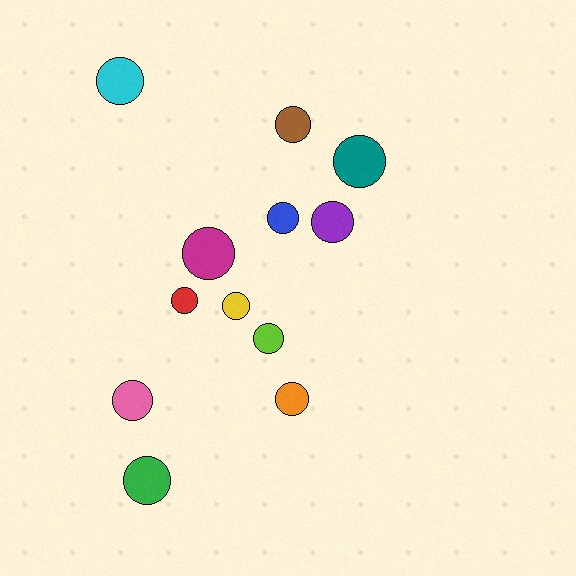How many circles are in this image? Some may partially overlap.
There are 12 circles.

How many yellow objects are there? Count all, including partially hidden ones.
There is 1 yellow object.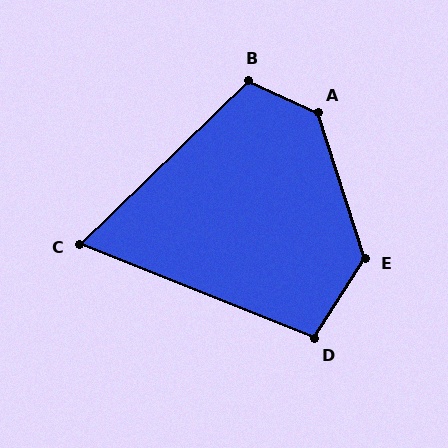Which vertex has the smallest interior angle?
C, at approximately 66 degrees.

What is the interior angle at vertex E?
Approximately 129 degrees (obtuse).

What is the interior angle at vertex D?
Approximately 101 degrees (obtuse).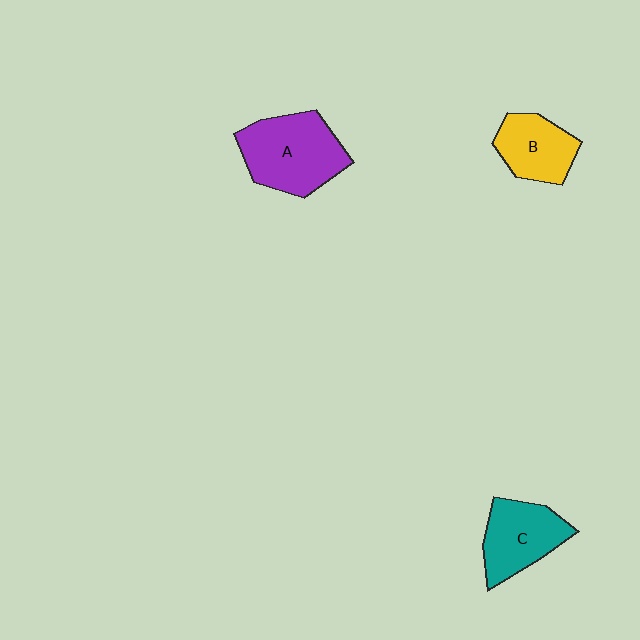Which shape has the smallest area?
Shape B (yellow).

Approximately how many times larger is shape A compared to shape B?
Approximately 1.5 times.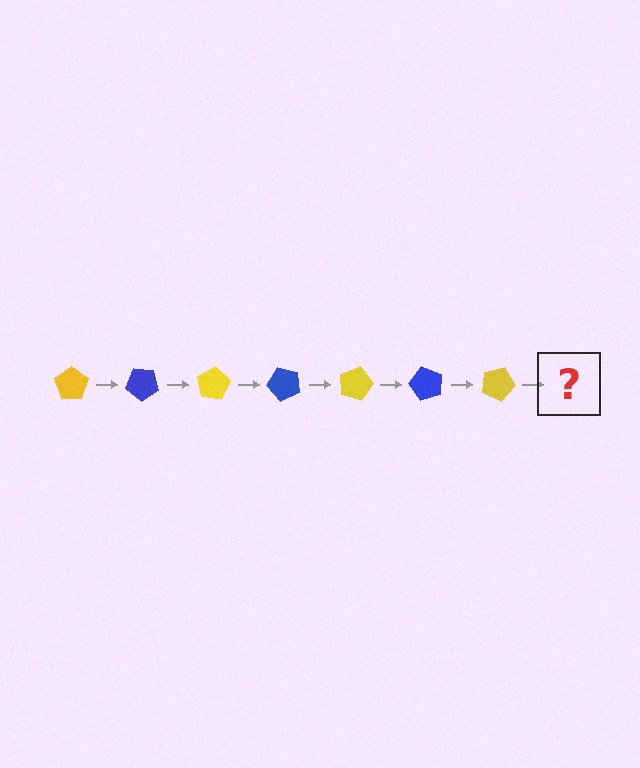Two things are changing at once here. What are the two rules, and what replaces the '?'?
The two rules are that it rotates 40 degrees each step and the color cycles through yellow and blue. The '?' should be a blue pentagon, rotated 280 degrees from the start.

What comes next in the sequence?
The next element should be a blue pentagon, rotated 280 degrees from the start.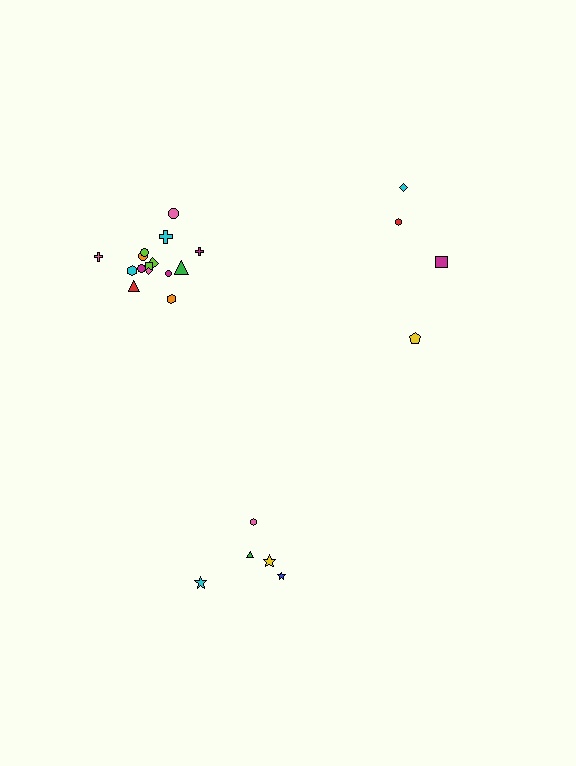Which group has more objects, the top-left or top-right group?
The top-left group.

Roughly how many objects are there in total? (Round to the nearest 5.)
Roughly 25 objects in total.